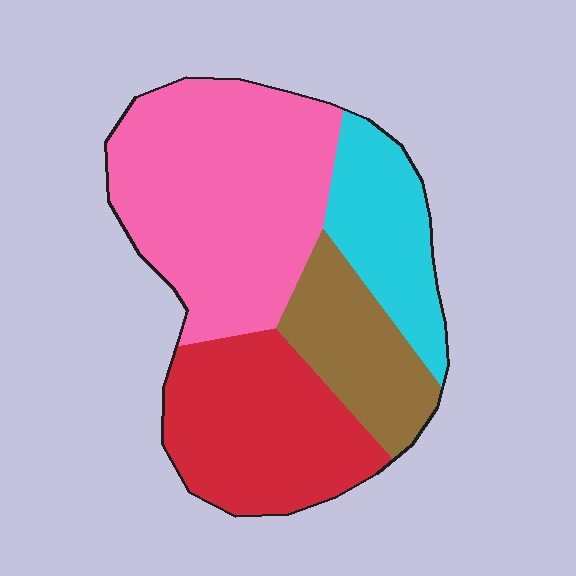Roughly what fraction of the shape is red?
Red takes up about one quarter (1/4) of the shape.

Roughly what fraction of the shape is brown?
Brown takes up about one sixth (1/6) of the shape.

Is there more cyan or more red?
Red.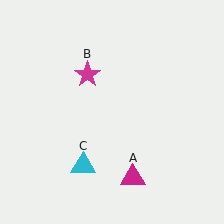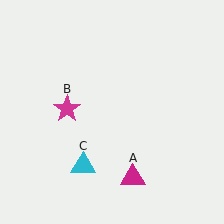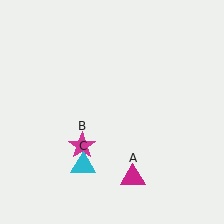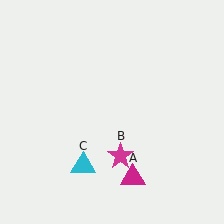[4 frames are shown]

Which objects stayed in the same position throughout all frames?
Magenta triangle (object A) and cyan triangle (object C) remained stationary.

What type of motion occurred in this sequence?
The magenta star (object B) rotated counterclockwise around the center of the scene.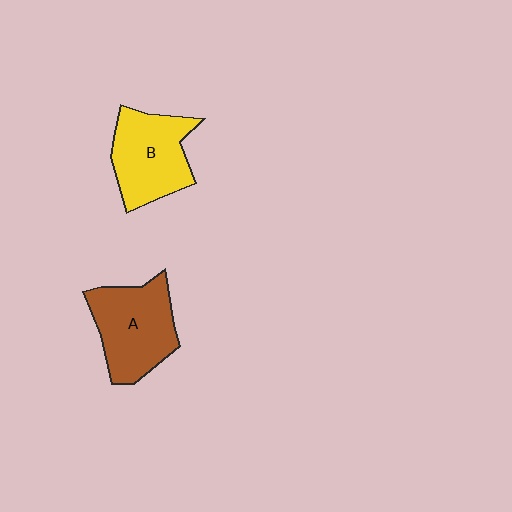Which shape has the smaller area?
Shape B (yellow).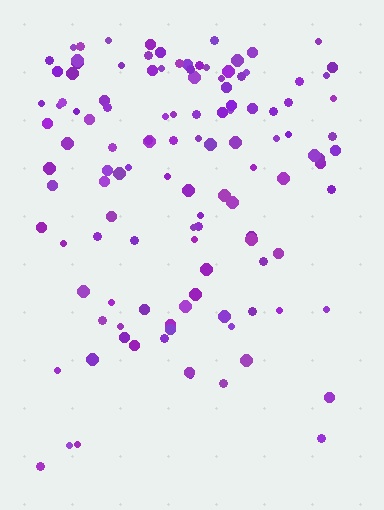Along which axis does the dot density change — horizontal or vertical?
Vertical.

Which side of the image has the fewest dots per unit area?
The bottom.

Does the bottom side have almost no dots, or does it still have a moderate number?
Still a moderate number, just noticeably fewer than the top.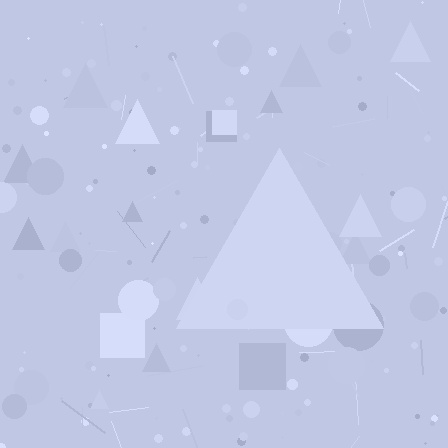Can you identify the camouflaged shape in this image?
The camouflaged shape is a triangle.